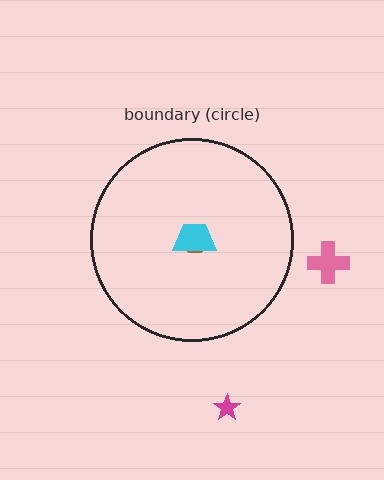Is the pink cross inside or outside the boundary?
Outside.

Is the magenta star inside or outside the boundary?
Outside.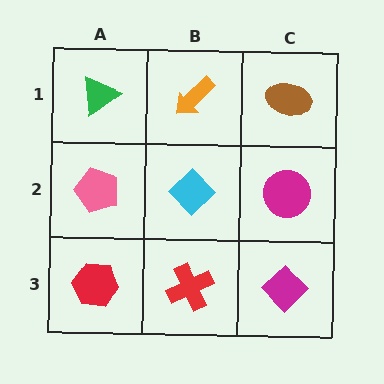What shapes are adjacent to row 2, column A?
A green triangle (row 1, column A), a red hexagon (row 3, column A), a cyan diamond (row 2, column B).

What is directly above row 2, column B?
An orange arrow.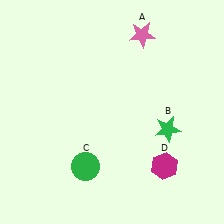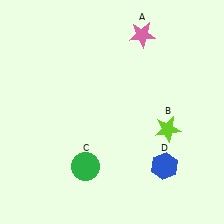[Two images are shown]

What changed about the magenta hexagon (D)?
In Image 1, D is magenta. In Image 2, it changed to blue.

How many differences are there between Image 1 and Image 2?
There are 2 differences between the two images.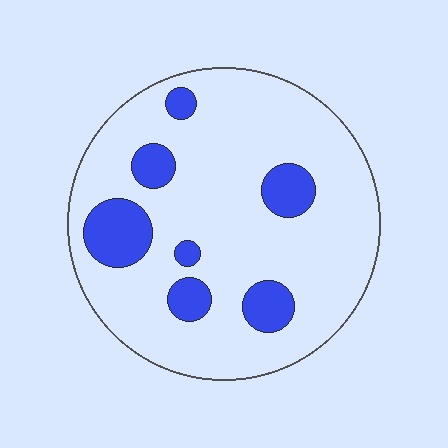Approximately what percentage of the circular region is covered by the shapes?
Approximately 15%.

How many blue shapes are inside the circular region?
7.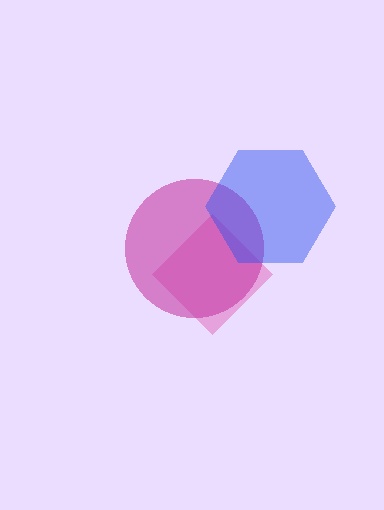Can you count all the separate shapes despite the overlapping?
Yes, there are 3 separate shapes.